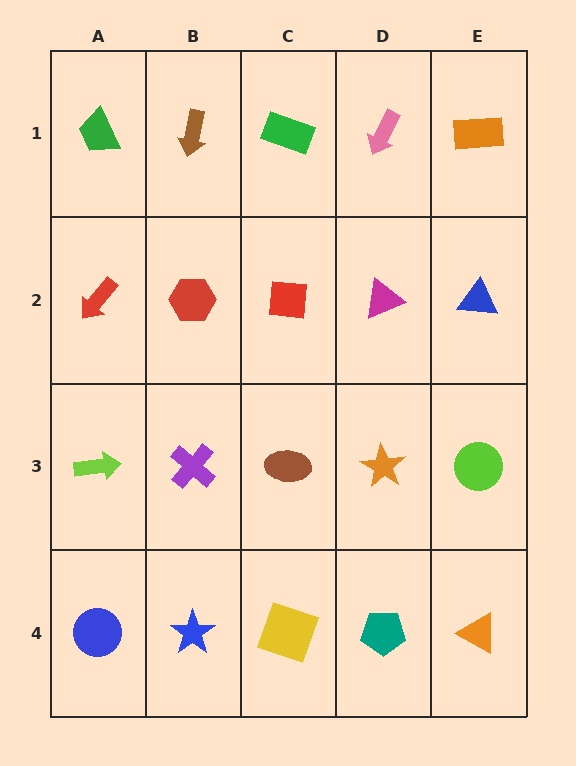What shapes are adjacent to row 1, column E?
A blue triangle (row 2, column E), a pink arrow (row 1, column D).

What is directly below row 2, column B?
A purple cross.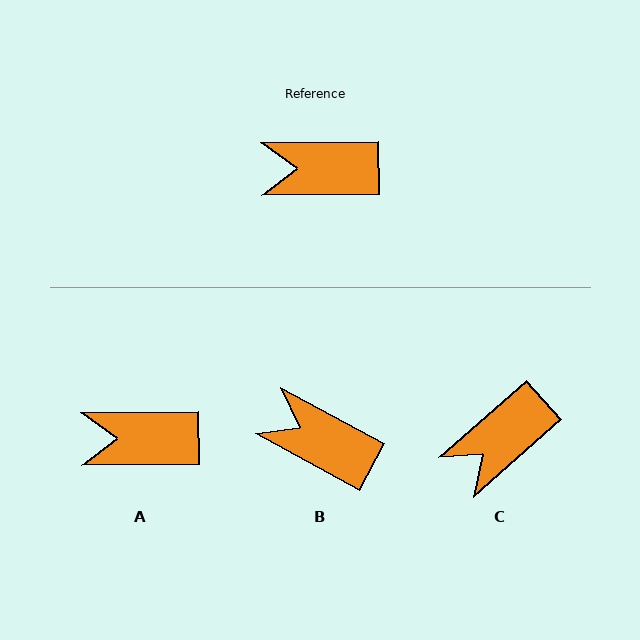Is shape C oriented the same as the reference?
No, it is off by about 41 degrees.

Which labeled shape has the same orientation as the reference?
A.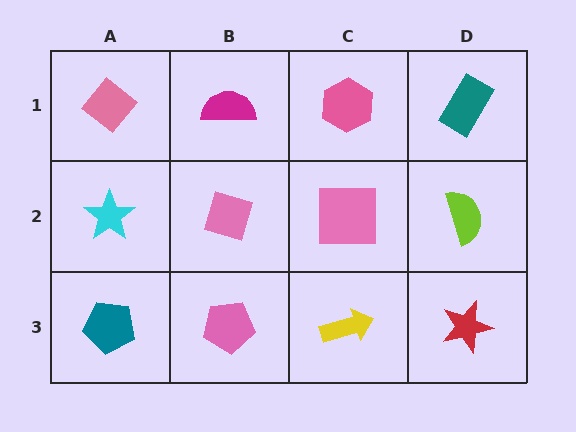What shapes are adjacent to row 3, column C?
A pink square (row 2, column C), a pink pentagon (row 3, column B), a red star (row 3, column D).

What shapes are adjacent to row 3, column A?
A cyan star (row 2, column A), a pink pentagon (row 3, column B).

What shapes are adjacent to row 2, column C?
A pink hexagon (row 1, column C), a yellow arrow (row 3, column C), a pink diamond (row 2, column B), a lime semicircle (row 2, column D).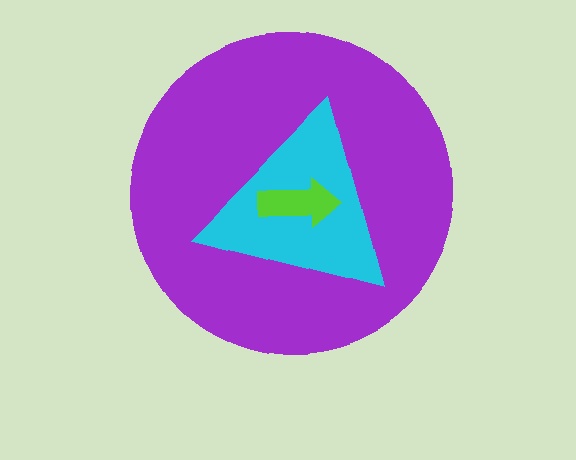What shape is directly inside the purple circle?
The cyan triangle.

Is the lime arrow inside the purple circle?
Yes.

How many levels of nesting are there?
3.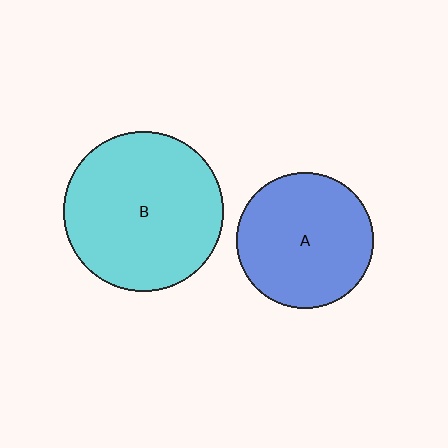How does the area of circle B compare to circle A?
Approximately 1.4 times.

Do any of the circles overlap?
No, none of the circles overlap.